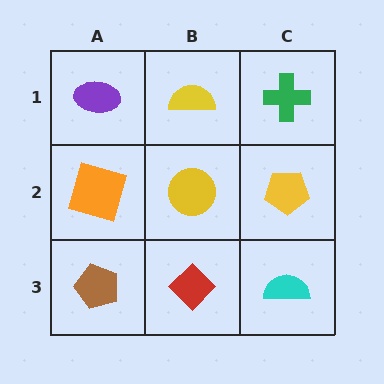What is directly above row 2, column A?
A purple ellipse.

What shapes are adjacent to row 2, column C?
A green cross (row 1, column C), a cyan semicircle (row 3, column C), a yellow circle (row 2, column B).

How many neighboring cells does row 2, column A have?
3.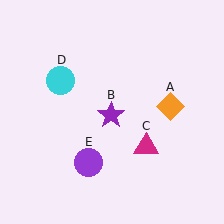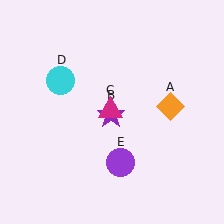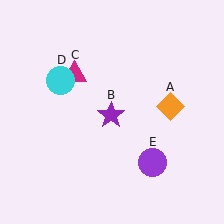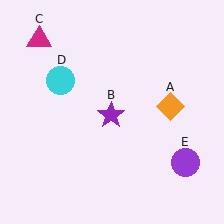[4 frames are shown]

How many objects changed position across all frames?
2 objects changed position: magenta triangle (object C), purple circle (object E).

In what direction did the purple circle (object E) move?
The purple circle (object E) moved right.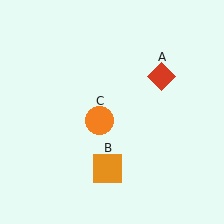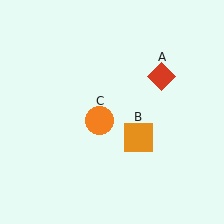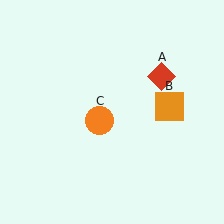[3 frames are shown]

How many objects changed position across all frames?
1 object changed position: orange square (object B).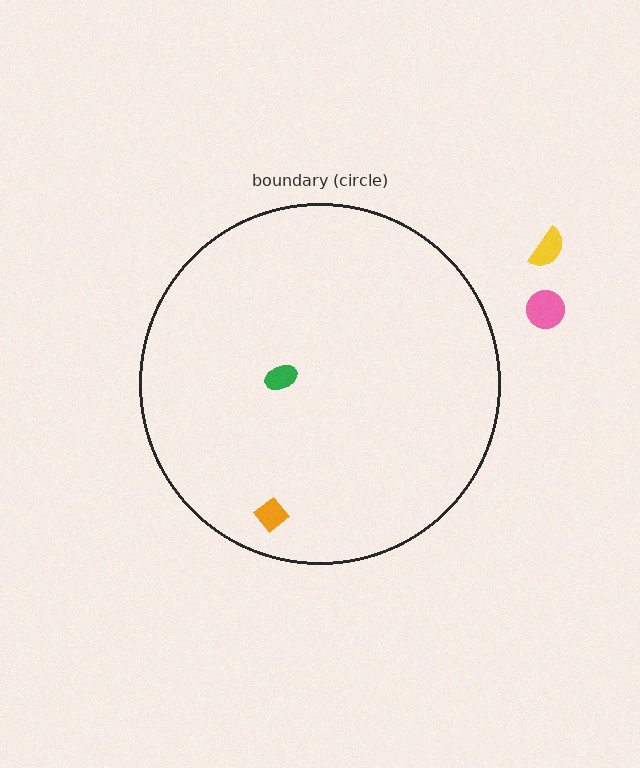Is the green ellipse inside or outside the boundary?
Inside.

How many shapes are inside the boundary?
2 inside, 2 outside.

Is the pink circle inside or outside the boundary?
Outside.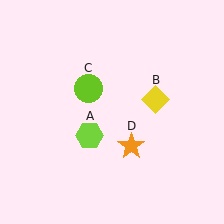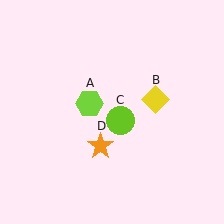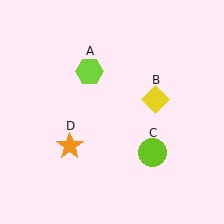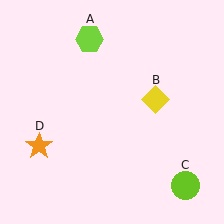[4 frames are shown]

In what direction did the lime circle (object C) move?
The lime circle (object C) moved down and to the right.